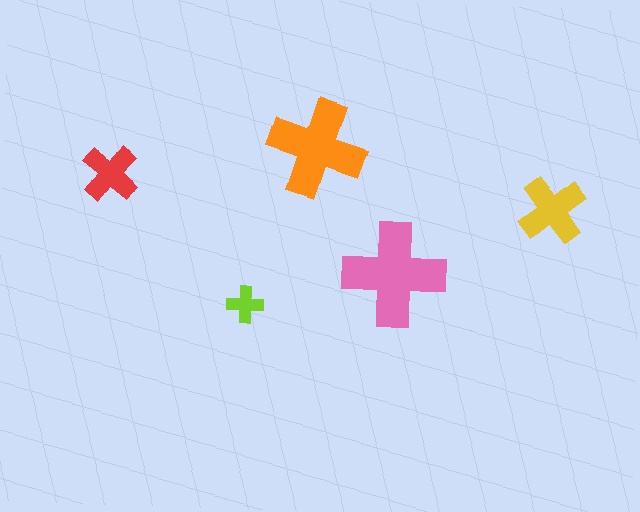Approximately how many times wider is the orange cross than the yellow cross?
About 1.5 times wider.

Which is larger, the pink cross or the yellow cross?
The pink one.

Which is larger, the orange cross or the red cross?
The orange one.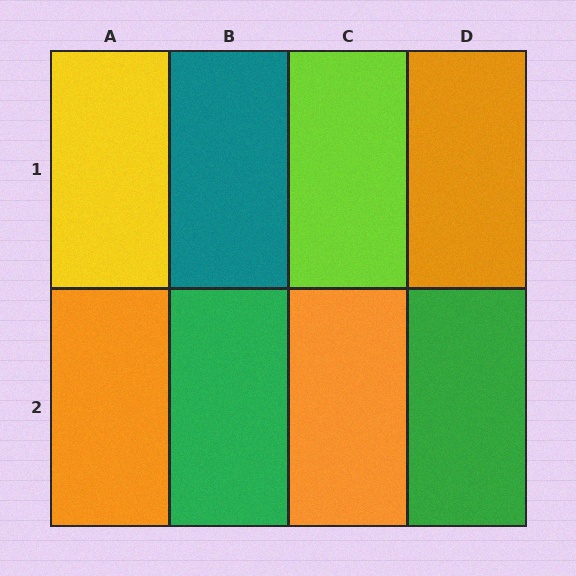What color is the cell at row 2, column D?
Green.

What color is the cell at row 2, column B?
Green.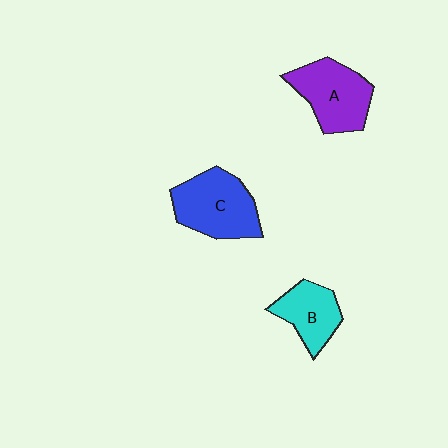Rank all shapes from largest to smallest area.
From largest to smallest: C (blue), A (purple), B (cyan).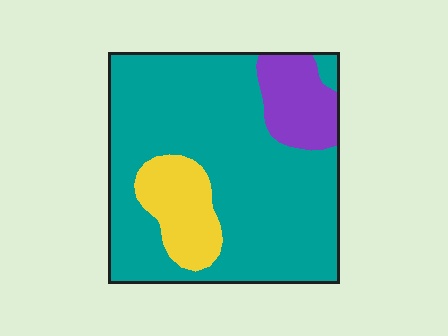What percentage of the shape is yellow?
Yellow covers about 15% of the shape.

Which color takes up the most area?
Teal, at roughly 75%.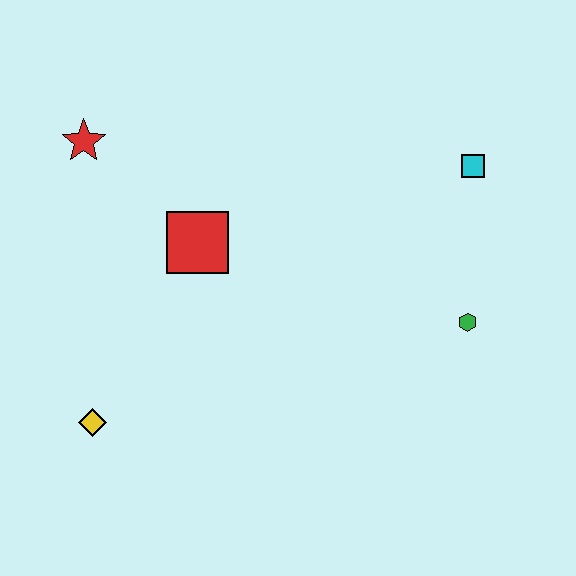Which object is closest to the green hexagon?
The cyan square is closest to the green hexagon.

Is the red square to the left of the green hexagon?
Yes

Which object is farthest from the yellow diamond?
The cyan square is farthest from the yellow diamond.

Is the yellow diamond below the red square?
Yes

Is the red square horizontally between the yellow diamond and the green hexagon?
Yes